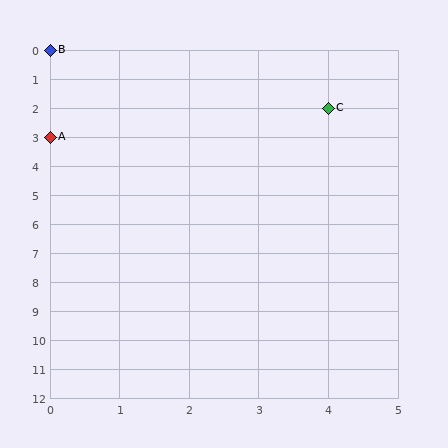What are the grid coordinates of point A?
Point A is at grid coordinates (0, 3).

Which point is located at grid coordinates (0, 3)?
Point A is at (0, 3).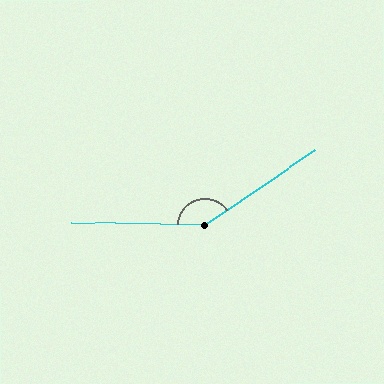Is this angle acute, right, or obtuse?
It is obtuse.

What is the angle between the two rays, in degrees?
Approximately 145 degrees.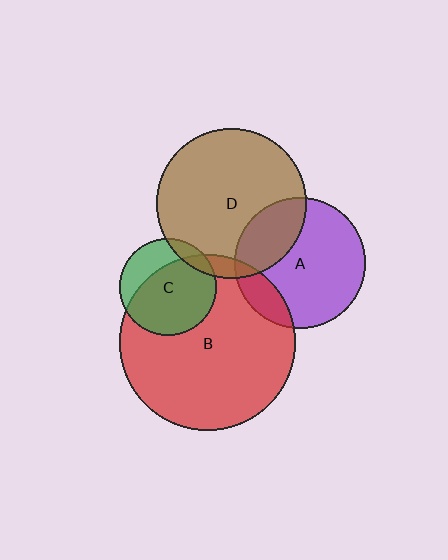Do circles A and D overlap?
Yes.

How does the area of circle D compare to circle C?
Approximately 2.4 times.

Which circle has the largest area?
Circle B (red).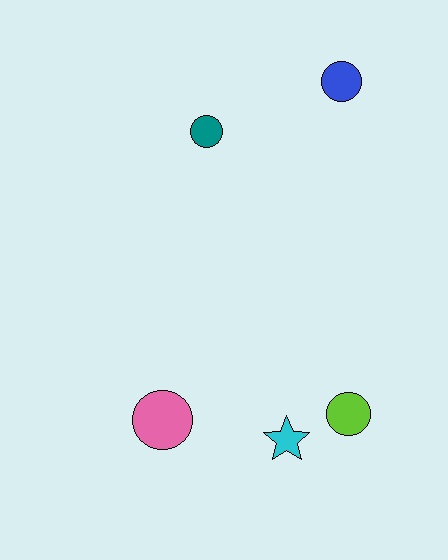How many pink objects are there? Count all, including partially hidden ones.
There is 1 pink object.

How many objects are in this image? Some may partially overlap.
There are 5 objects.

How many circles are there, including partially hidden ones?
There are 4 circles.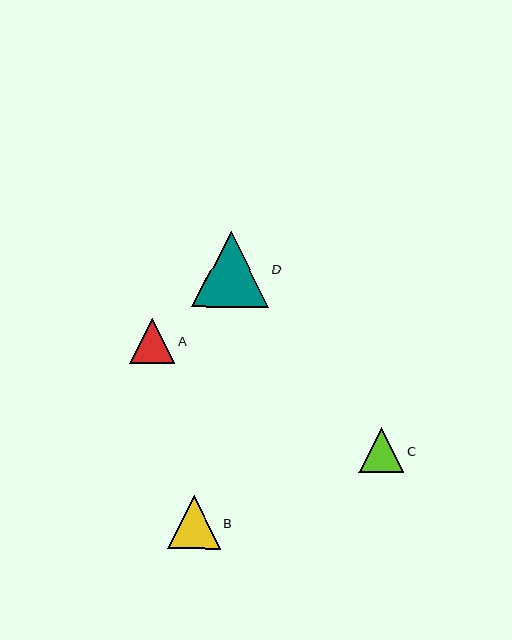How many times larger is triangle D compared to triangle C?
Triangle D is approximately 1.7 times the size of triangle C.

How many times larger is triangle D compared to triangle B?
Triangle D is approximately 1.5 times the size of triangle B.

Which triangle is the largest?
Triangle D is the largest with a size of approximately 76 pixels.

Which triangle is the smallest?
Triangle C is the smallest with a size of approximately 45 pixels.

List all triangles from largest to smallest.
From largest to smallest: D, B, A, C.